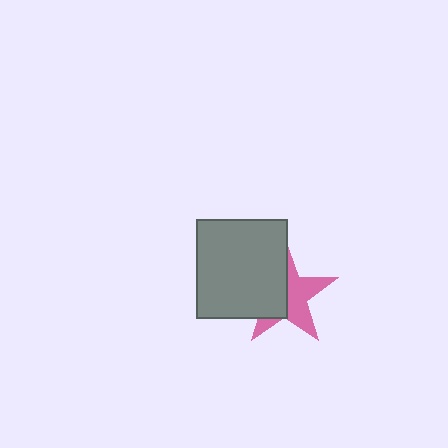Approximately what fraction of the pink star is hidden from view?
Roughly 48% of the pink star is hidden behind the gray rectangle.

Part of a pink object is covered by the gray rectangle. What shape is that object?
It is a star.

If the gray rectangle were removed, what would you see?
You would see the complete pink star.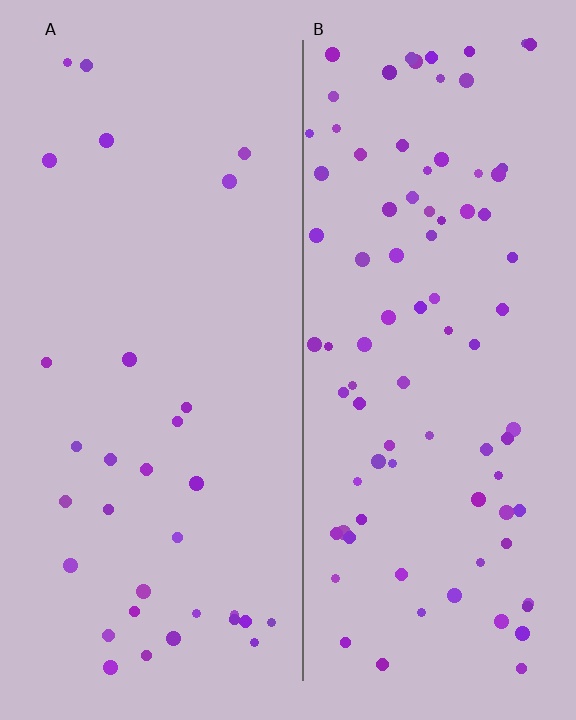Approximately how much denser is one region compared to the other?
Approximately 2.8× — region B over region A.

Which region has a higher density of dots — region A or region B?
B (the right).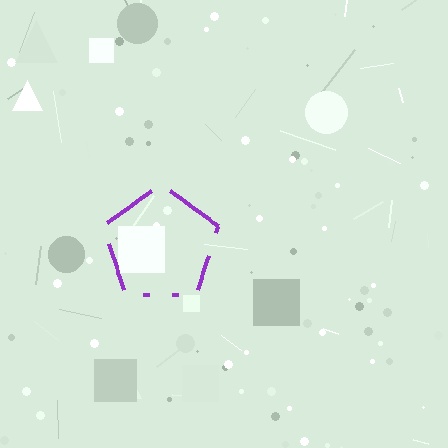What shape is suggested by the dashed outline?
The dashed outline suggests a pentagon.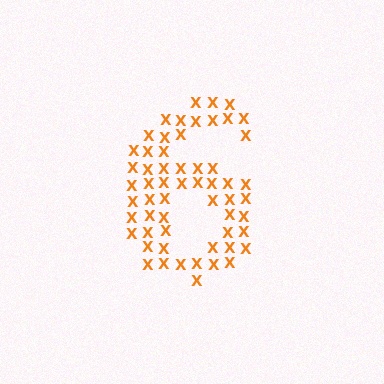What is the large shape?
The large shape is the digit 6.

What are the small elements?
The small elements are letter X's.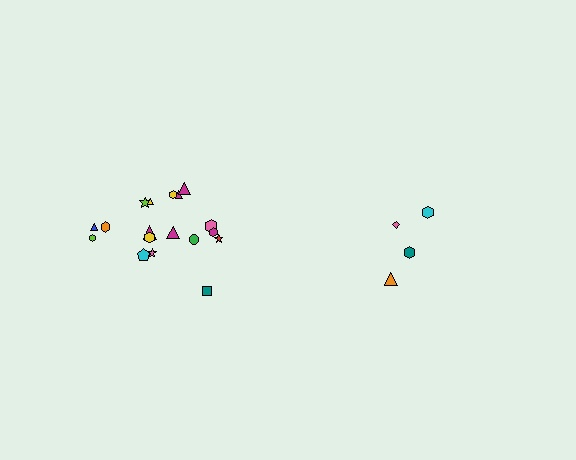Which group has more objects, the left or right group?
The left group.